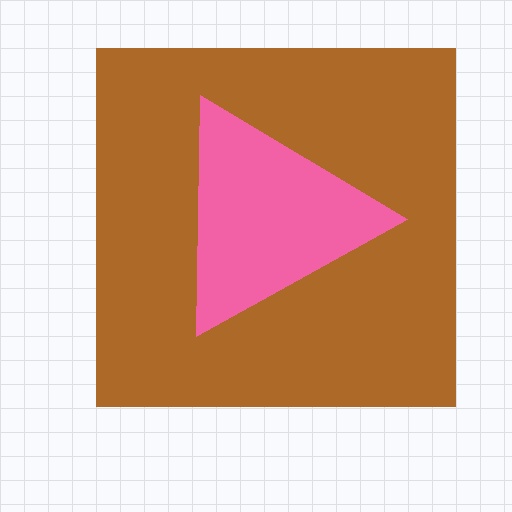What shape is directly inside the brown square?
The pink triangle.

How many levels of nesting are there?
2.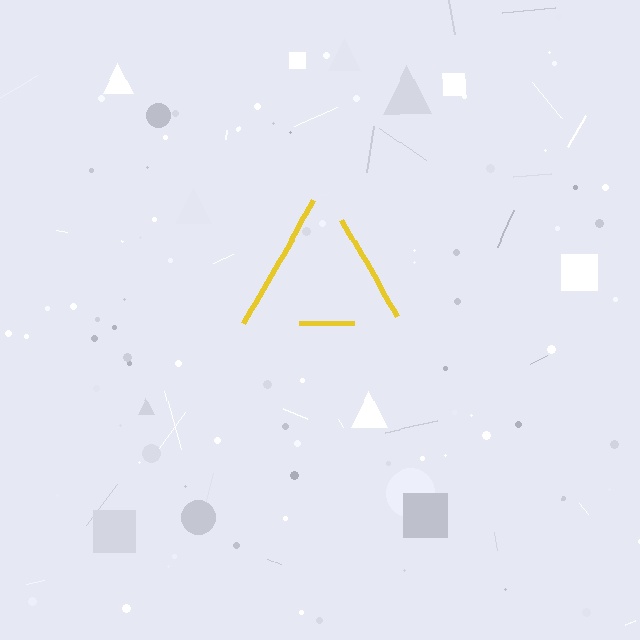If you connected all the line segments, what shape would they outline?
They would outline a triangle.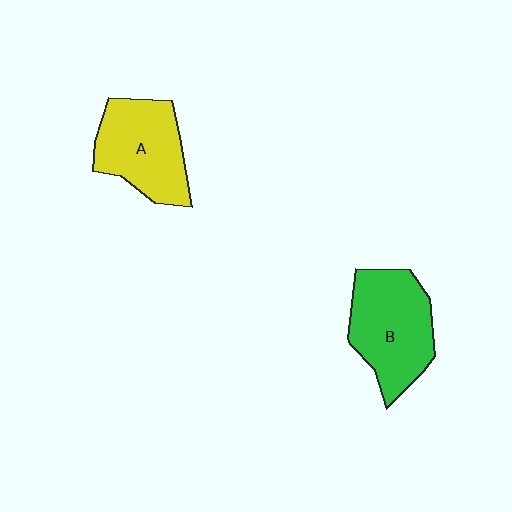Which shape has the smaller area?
Shape A (yellow).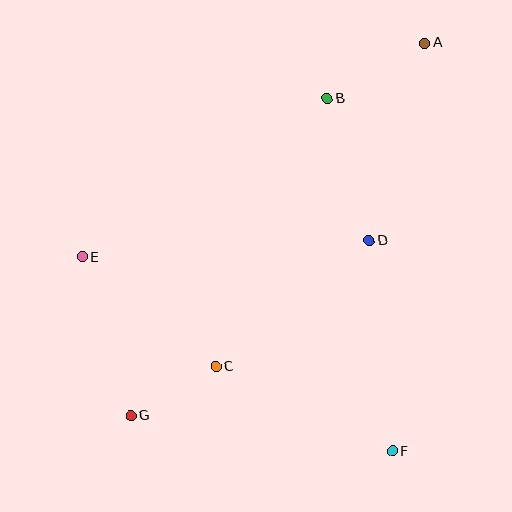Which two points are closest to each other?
Points C and G are closest to each other.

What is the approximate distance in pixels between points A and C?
The distance between A and C is approximately 385 pixels.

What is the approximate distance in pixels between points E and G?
The distance between E and G is approximately 165 pixels.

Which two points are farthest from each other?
Points A and G are farthest from each other.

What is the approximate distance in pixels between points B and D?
The distance between B and D is approximately 148 pixels.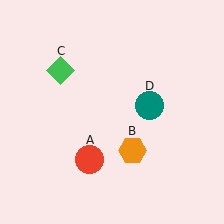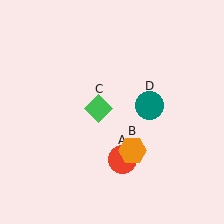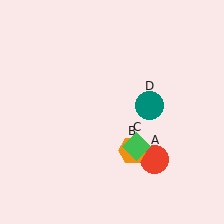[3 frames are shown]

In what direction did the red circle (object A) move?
The red circle (object A) moved right.